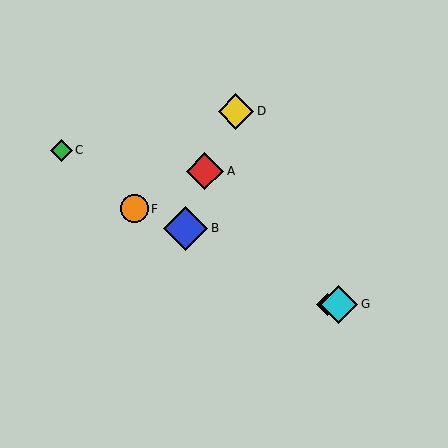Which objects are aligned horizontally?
Objects E, G are aligned horizontally.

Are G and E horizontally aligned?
Yes, both are at y≈304.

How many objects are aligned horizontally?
2 objects (E, G) are aligned horizontally.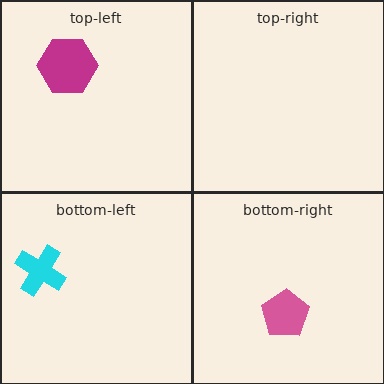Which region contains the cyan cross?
The bottom-left region.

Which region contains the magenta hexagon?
The top-left region.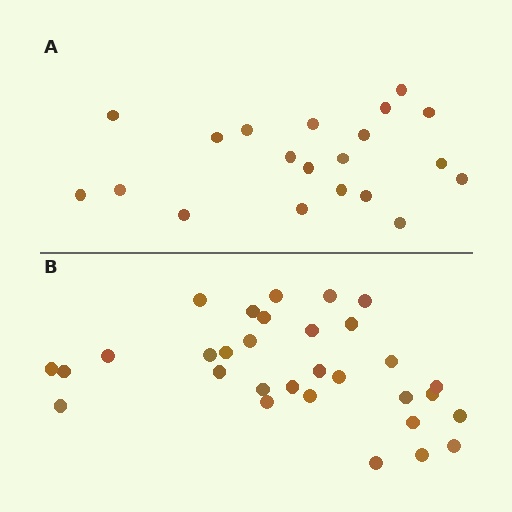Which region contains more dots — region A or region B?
Region B (the bottom region) has more dots.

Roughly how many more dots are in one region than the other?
Region B has roughly 12 or so more dots than region A.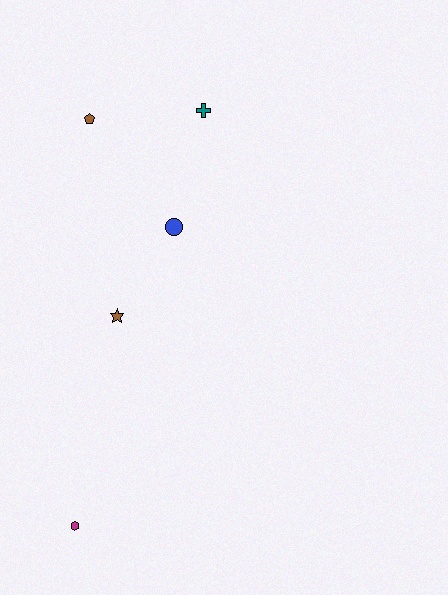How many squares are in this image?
There are no squares.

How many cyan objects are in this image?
There are no cyan objects.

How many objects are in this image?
There are 5 objects.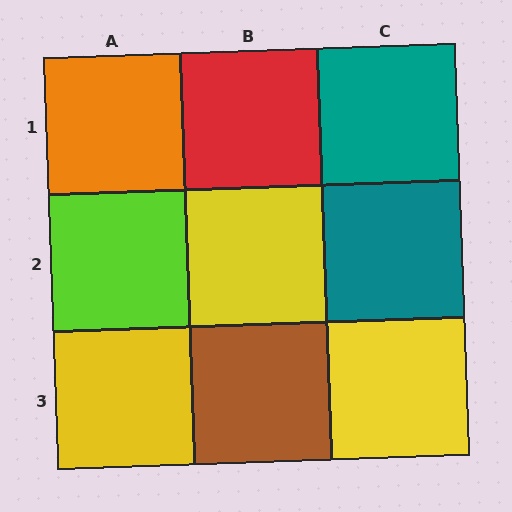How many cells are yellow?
3 cells are yellow.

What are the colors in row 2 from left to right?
Lime, yellow, teal.